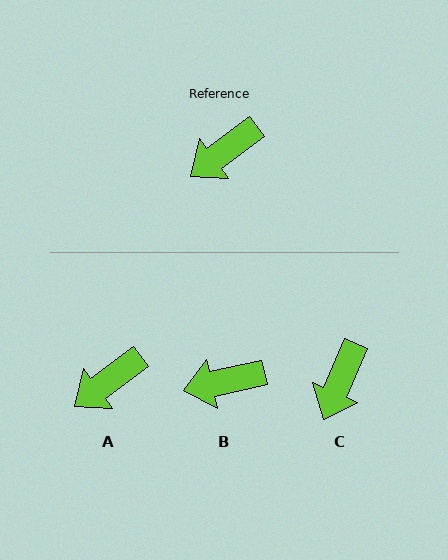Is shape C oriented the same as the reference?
No, it is off by about 30 degrees.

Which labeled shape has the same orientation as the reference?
A.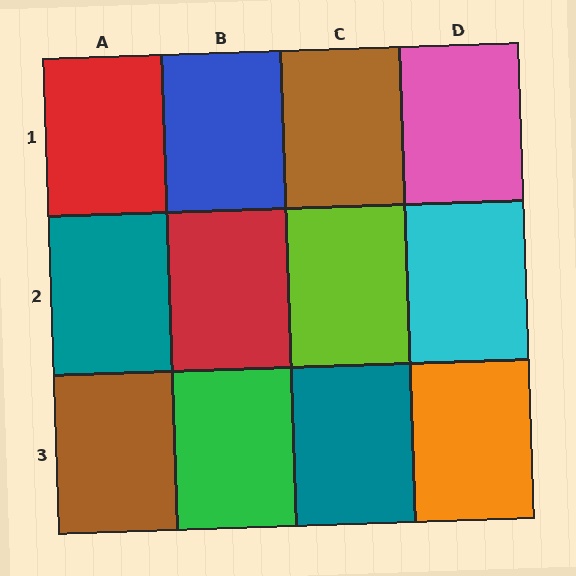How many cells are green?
1 cell is green.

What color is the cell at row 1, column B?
Blue.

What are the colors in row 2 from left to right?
Teal, red, lime, cyan.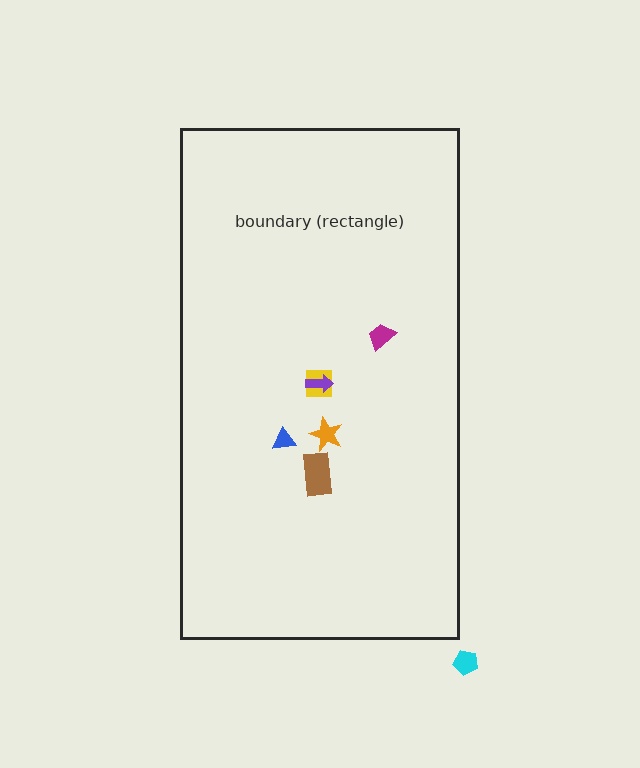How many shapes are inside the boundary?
6 inside, 1 outside.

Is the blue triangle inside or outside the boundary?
Inside.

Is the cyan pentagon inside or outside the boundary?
Outside.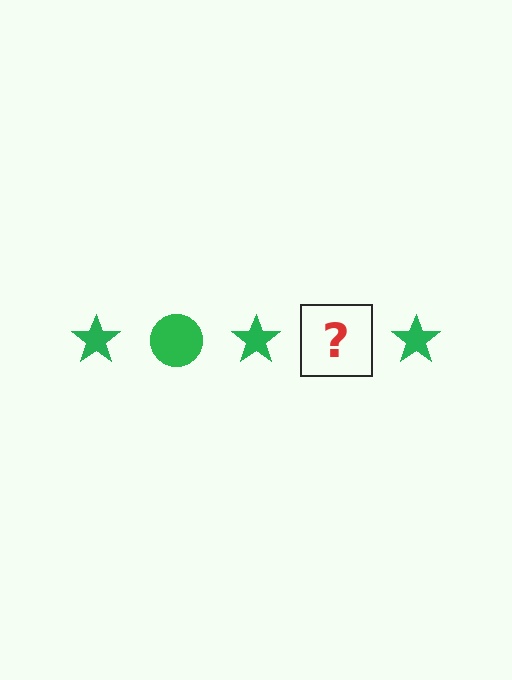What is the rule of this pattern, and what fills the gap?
The rule is that the pattern cycles through star, circle shapes in green. The gap should be filled with a green circle.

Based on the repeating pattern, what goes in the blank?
The blank should be a green circle.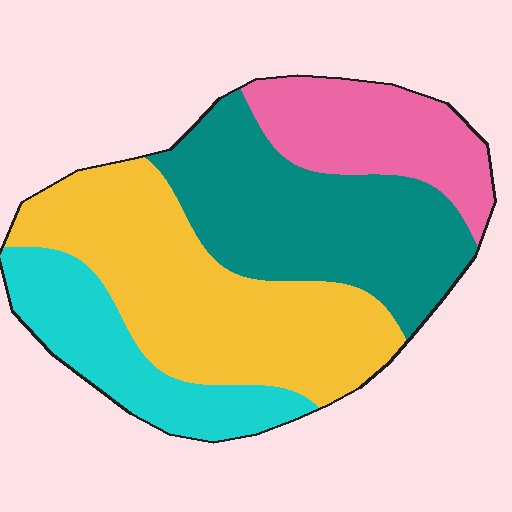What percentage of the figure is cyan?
Cyan covers roughly 15% of the figure.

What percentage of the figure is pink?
Pink covers about 15% of the figure.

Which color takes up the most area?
Yellow, at roughly 35%.